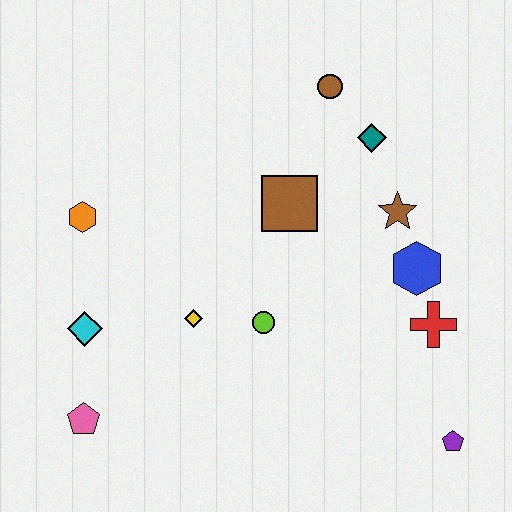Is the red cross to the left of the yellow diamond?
No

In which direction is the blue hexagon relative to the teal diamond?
The blue hexagon is below the teal diamond.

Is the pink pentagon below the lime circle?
Yes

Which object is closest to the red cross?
The blue hexagon is closest to the red cross.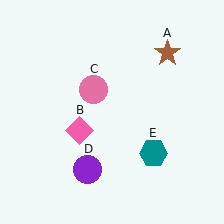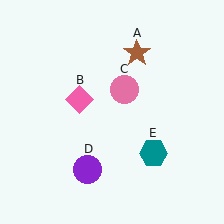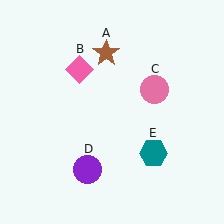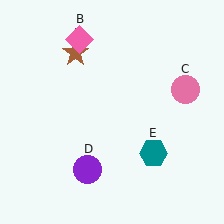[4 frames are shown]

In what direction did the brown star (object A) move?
The brown star (object A) moved left.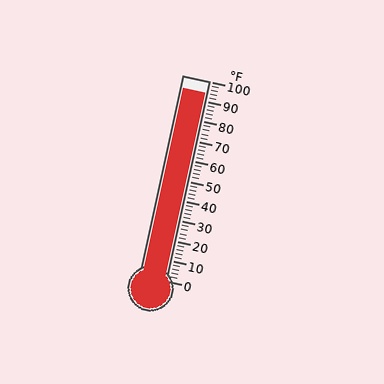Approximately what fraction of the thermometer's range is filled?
The thermometer is filled to approximately 95% of its range.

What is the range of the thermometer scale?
The thermometer scale ranges from 0°F to 100°F.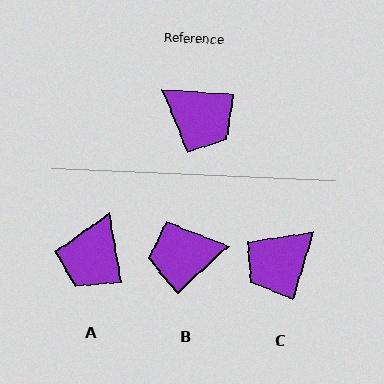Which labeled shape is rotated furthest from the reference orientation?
B, about 133 degrees away.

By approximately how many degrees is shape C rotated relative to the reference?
Approximately 103 degrees clockwise.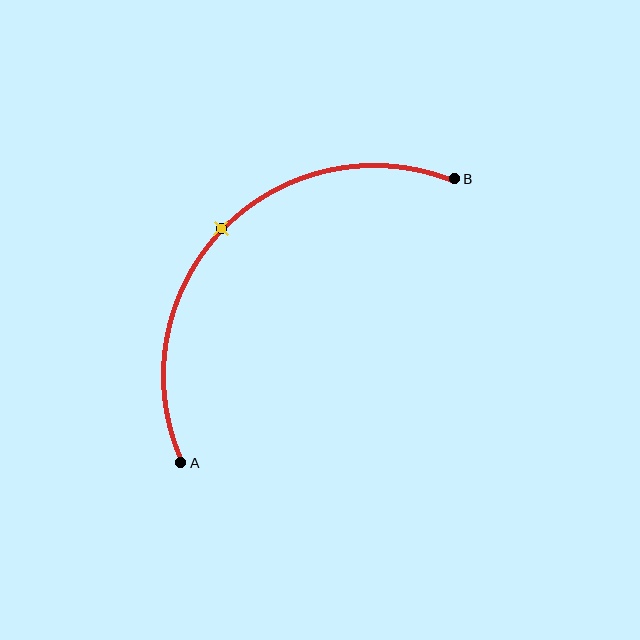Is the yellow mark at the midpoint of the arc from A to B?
Yes. The yellow mark lies on the arc at equal arc-length from both A and B — it is the arc midpoint.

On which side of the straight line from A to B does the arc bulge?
The arc bulges above and to the left of the straight line connecting A and B.